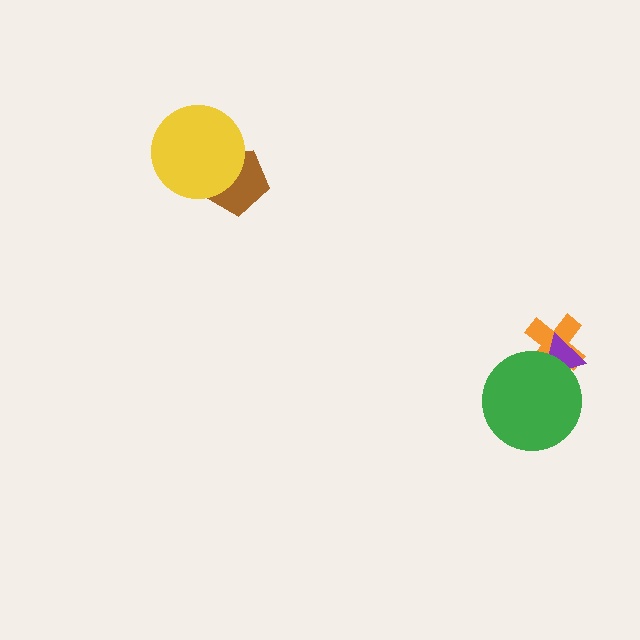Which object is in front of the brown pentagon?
The yellow circle is in front of the brown pentagon.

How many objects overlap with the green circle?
2 objects overlap with the green circle.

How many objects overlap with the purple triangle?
2 objects overlap with the purple triangle.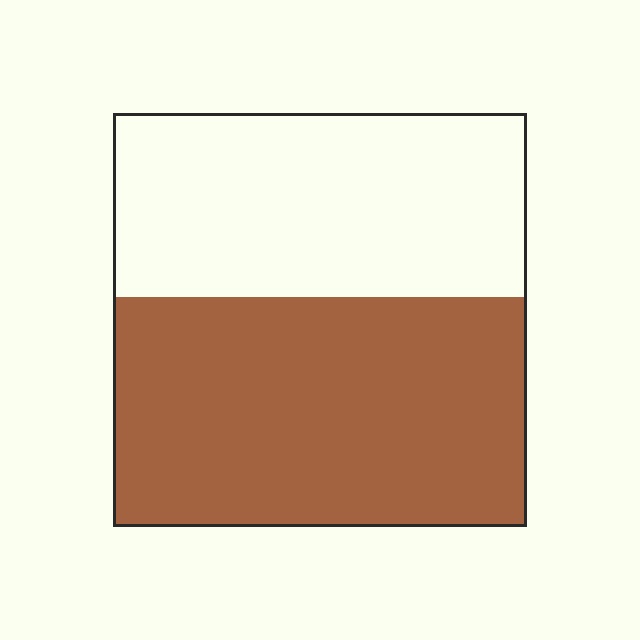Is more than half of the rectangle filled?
Yes.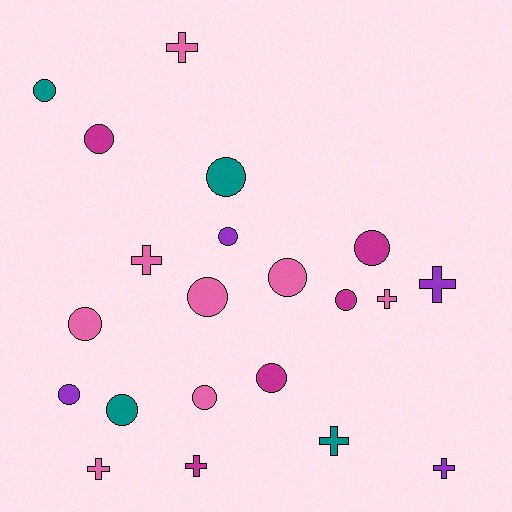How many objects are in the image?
There are 21 objects.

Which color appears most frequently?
Pink, with 8 objects.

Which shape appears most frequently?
Circle, with 13 objects.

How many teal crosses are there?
There is 1 teal cross.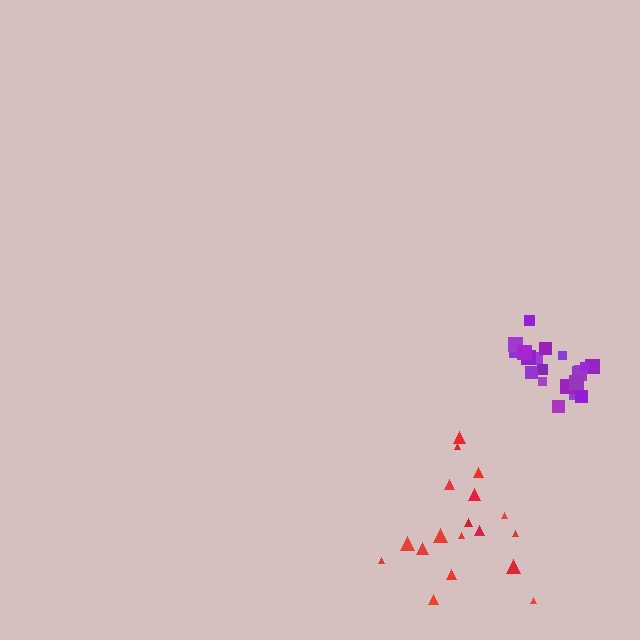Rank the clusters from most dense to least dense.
purple, red.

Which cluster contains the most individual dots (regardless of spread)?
Purple (20).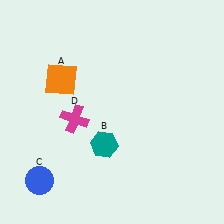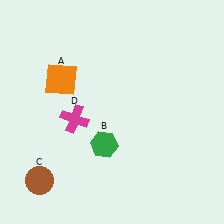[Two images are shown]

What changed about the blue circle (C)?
In Image 1, C is blue. In Image 2, it changed to brown.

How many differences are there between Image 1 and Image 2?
There are 2 differences between the two images.